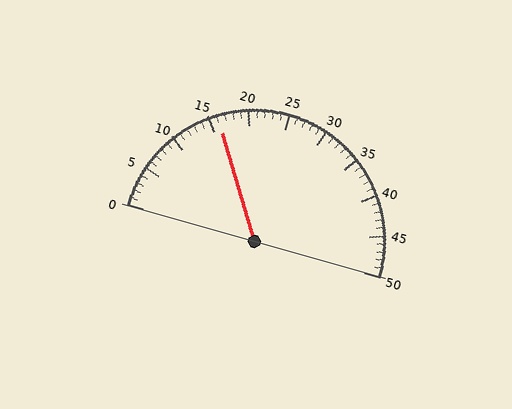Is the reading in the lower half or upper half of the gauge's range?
The reading is in the lower half of the range (0 to 50).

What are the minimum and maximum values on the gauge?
The gauge ranges from 0 to 50.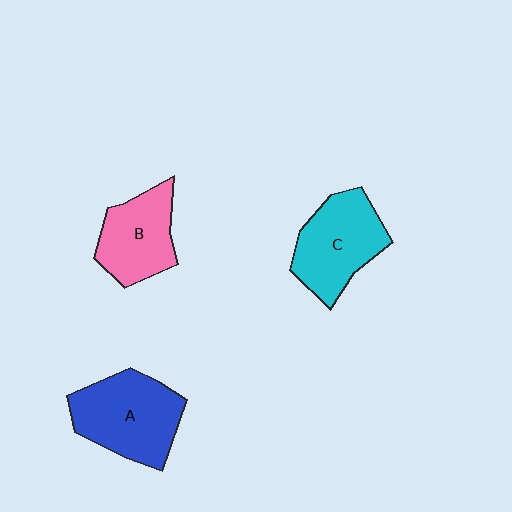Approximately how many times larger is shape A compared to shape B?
Approximately 1.3 times.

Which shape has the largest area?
Shape A (blue).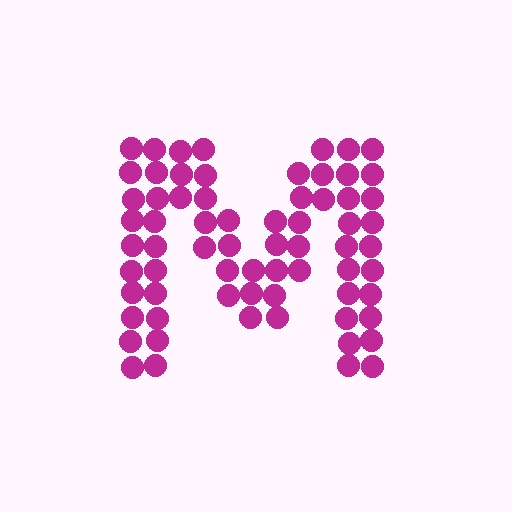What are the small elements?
The small elements are circles.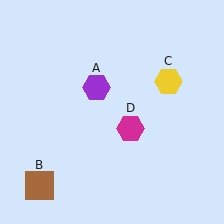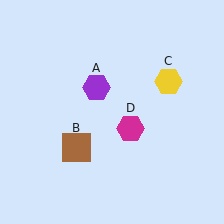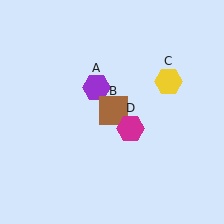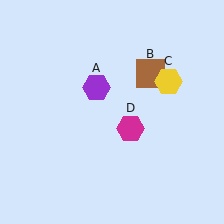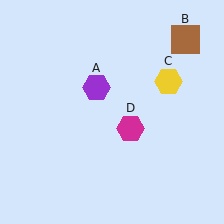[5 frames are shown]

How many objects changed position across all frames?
1 object changed position: brown square (object B).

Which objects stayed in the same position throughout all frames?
Purple hexagon (object A) and yellow hexagon (object C) and magenta hexagon (object D) remained stationary.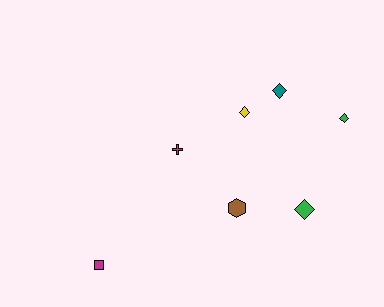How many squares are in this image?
There is 1 square.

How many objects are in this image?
There are 7 objects.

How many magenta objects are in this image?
There are 2 magenta objects.